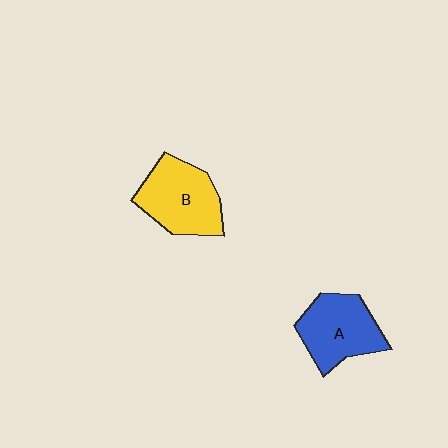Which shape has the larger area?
Shape B (yellow).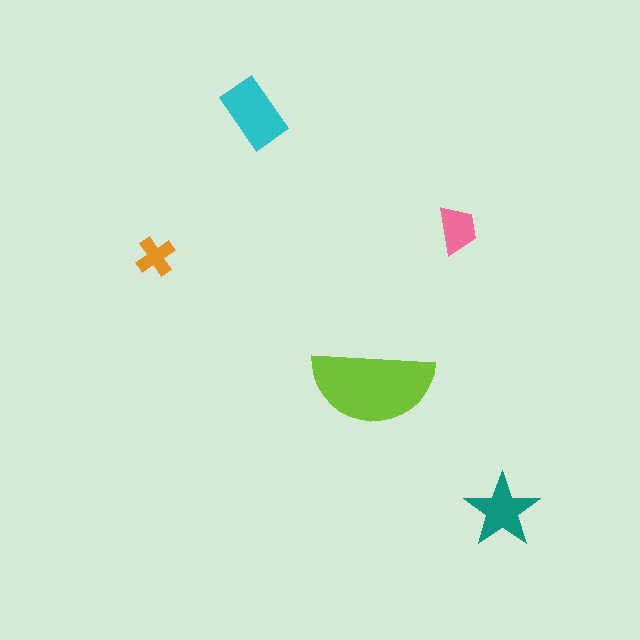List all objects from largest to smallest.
The lime semicircle, the cyan rectangle, the teal star, the pink trapezoid, the orange cross.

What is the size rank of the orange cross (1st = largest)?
5th.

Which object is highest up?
The cyan rectangle is topmost.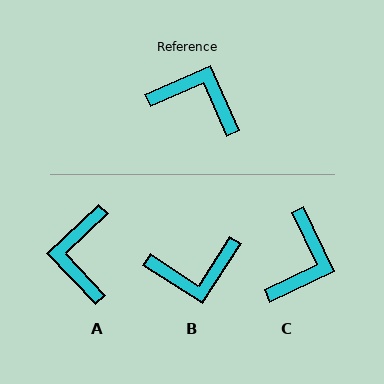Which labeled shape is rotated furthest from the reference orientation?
B, about 147 degrees away.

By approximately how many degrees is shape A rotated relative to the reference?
Approximately 109 degrees counter-clockwise.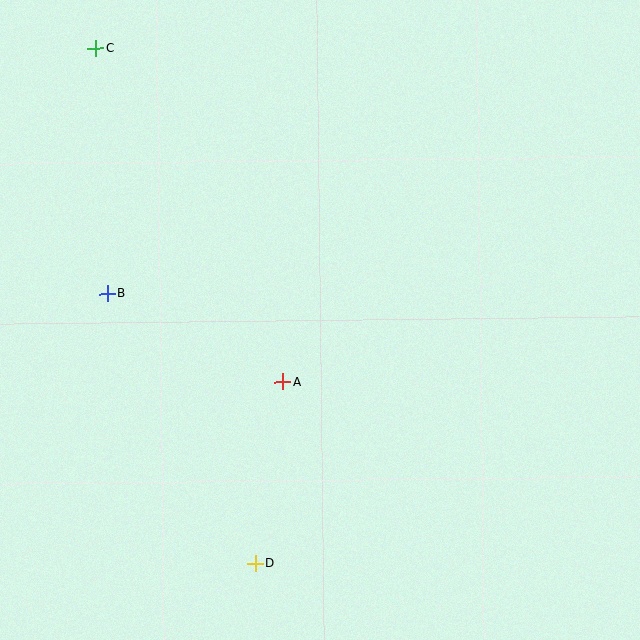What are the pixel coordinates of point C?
Point C is at (96, 48).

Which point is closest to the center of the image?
Point A at (282, 382) is closest to the center.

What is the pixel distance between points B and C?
The distance between B and C is 245 pixels.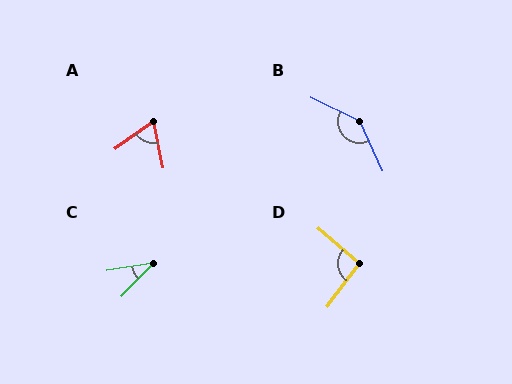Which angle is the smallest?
C, at approximately 37 degrees.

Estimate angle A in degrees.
Approximately 66 degrees.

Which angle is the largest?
B, at approximately 140 degrees.